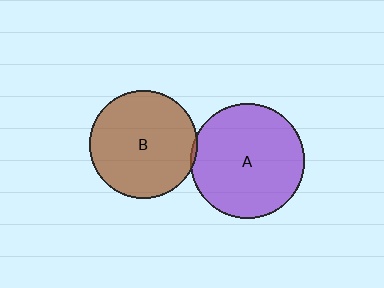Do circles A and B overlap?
Yes.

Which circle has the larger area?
Circle A (purple).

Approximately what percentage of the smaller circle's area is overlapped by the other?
Approximately 5%.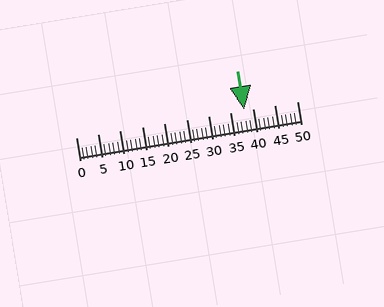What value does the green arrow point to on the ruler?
The green arrow points to approximately 38.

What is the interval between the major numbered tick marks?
The major tick marks are spaced 5 units apart.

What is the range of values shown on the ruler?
The ruler shows values from 0 to 50.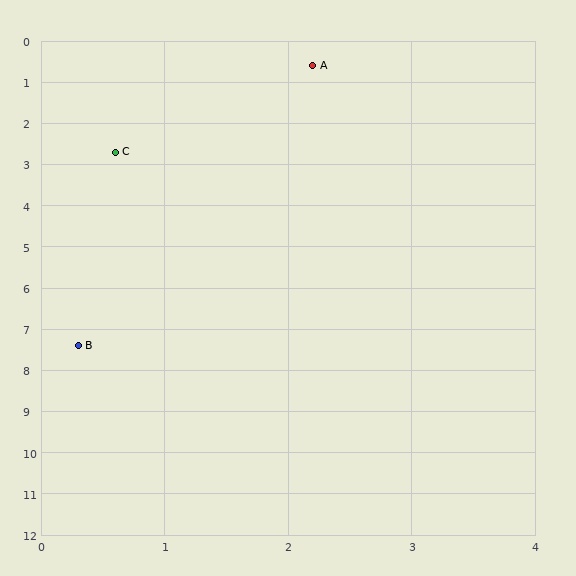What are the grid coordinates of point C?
Point C is at approximately (0.6, 2.7).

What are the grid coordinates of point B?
Point B is at approximately (0.3, 7.4).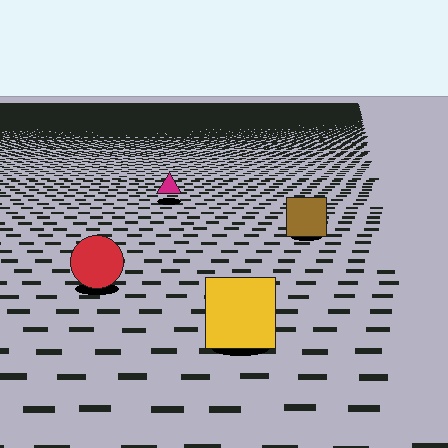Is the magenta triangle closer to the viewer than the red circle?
No. The red circle is closer — you can tell from the texture gradient: the ground texture is coarser near it.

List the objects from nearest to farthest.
From nearest to farthest: the yellow square, the red circle, the brown square, the magenta triangle.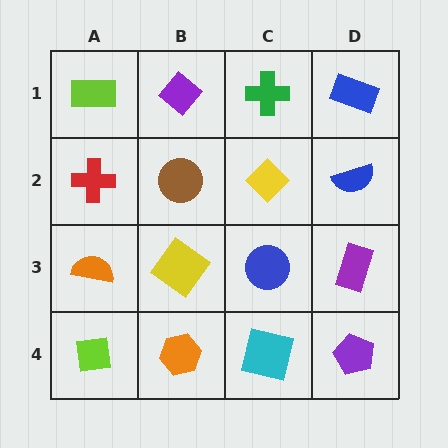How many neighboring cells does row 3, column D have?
3.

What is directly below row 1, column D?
A blue semicircle.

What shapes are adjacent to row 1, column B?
A brown circle (row 2, column B), a lime rectangle (row 1, column A), a green cross (row 1, column C).